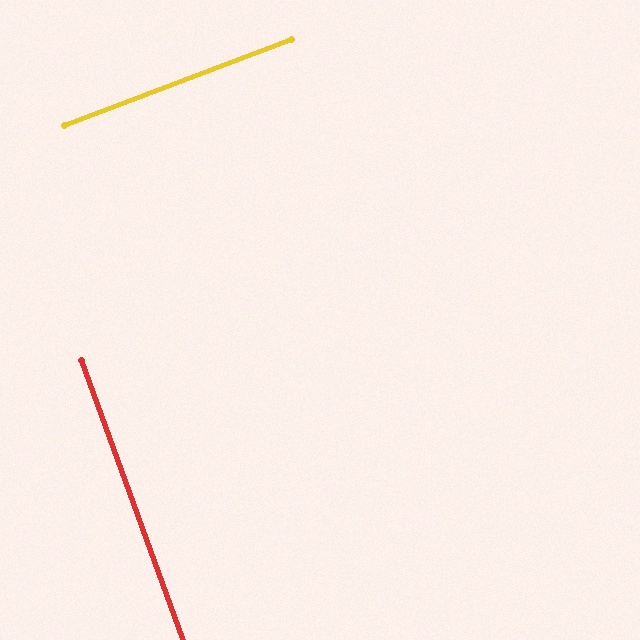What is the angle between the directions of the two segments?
Approximately 89 degrees.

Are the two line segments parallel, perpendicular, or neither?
Perpendicular — they meet at approximately 89°.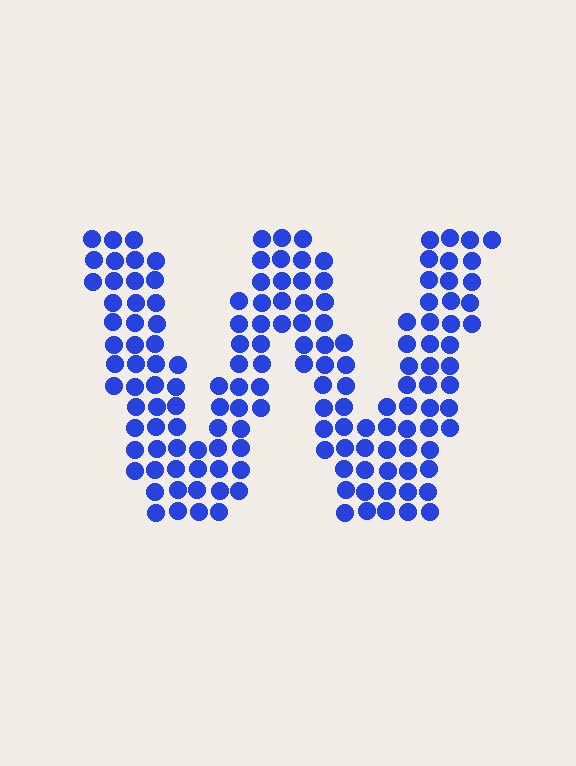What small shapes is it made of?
It is made of small circles.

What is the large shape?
The large shape is the letter W.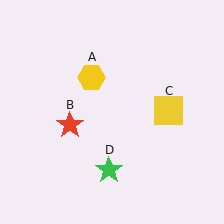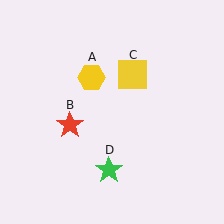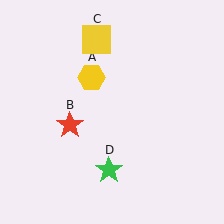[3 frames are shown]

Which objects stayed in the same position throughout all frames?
Yellow hexagon (object A) and red star (object B) and green star (object D) remained stationary.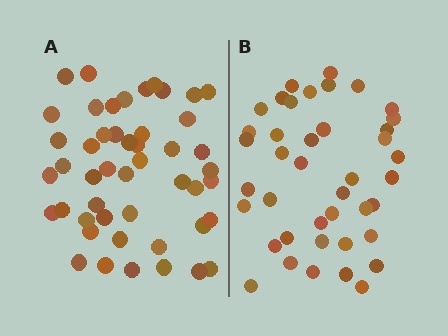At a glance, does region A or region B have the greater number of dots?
Region A (the left region) has more dots.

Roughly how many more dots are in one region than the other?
Region A has roughly 8 or so more dots than region B.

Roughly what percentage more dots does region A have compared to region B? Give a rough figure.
About 15% more.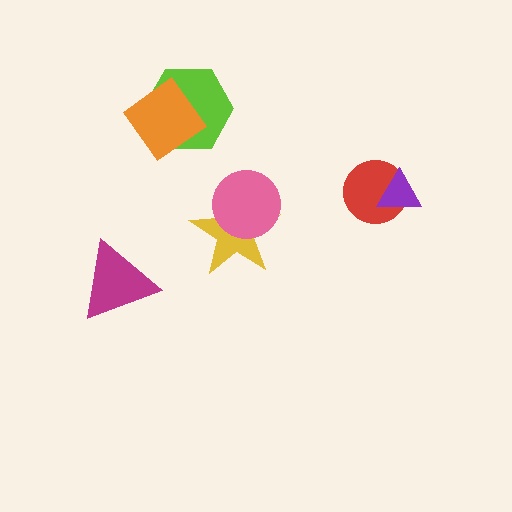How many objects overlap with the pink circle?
1 object overlaps with the pink circle.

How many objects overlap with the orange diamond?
1 object overlaps with the orange diamond.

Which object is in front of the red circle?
The purple triangle is in front of the red circle.